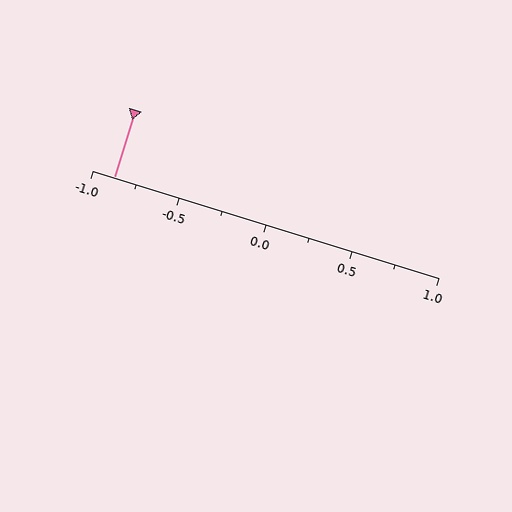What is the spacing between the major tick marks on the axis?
The major ticks are spaced 0.5 apart.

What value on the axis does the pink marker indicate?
The marker indicates approximately -0.88.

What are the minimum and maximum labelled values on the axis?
The axis runs from -1.0 to 1.0.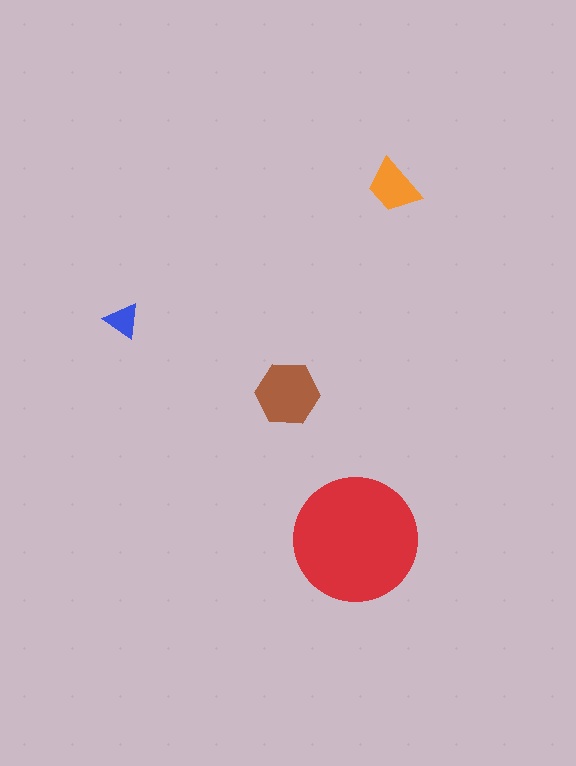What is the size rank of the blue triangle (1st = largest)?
4th.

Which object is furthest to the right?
The orange trapezoid is rightmost.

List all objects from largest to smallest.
The red circle, the brown hexagon, the orange trapezoid, the blue triangle.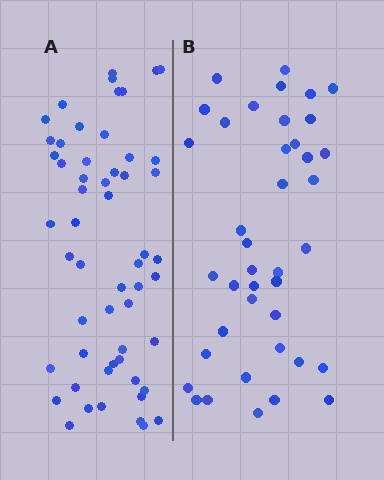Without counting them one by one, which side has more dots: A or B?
Region A (the left region) has more dots.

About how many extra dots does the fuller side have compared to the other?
Region A has approximately 15 more dots than region B.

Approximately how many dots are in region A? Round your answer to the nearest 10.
About 60 dots. (The exact count is 55, which rounds to 60.)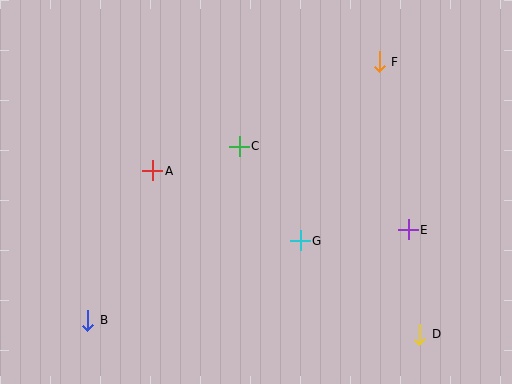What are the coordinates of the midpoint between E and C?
The midpoint between E and C is at (324, 188).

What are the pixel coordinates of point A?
Point A is at (153, 171).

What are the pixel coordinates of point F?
Point F is at (379, 62).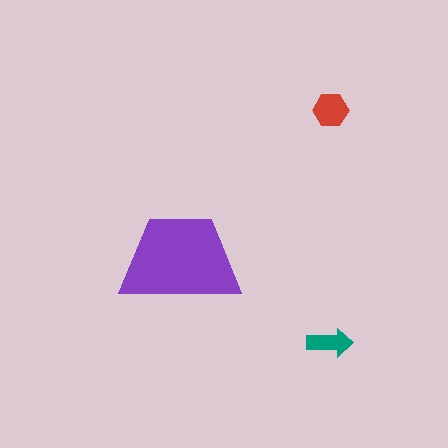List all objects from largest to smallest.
The purple trapezoid, the red hexagon, the teal arrow.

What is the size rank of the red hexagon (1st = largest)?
2nd.